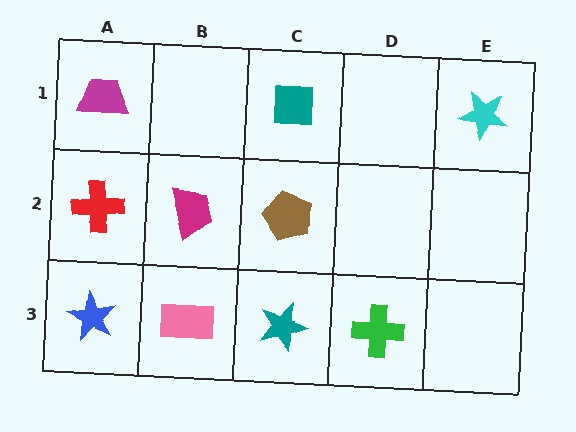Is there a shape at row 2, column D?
No, that cell is empty.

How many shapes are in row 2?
3 shapes.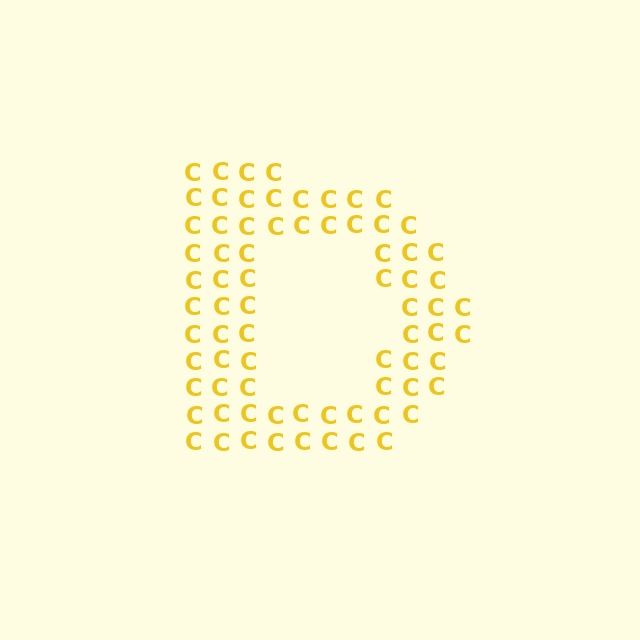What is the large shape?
The large shape is the letter D.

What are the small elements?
The small elements are letter C's.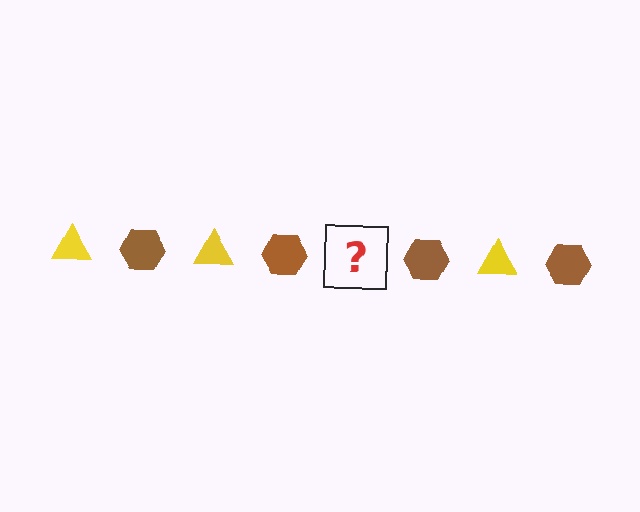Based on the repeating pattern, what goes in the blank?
The blank should be a yellow triangle.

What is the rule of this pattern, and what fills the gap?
The rule is that the pattern alternates between yellow triangle and brown hexagon. The gap should be filled with a yellow triangle.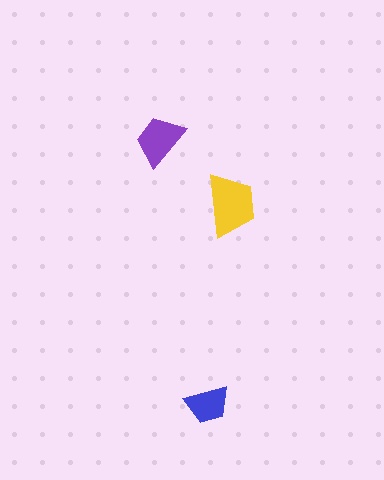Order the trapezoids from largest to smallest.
the yellow one, the purple one, the blue one.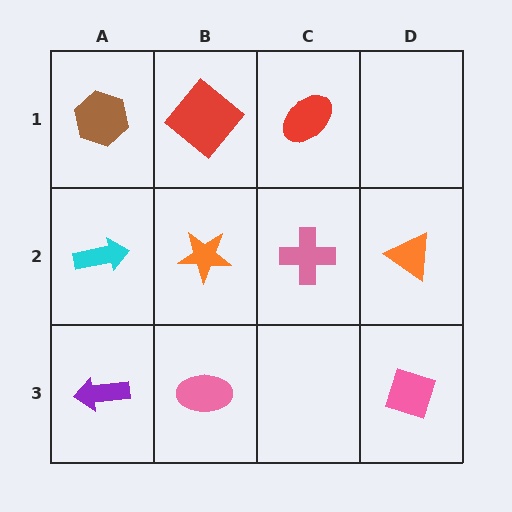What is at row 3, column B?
A pink ellipse.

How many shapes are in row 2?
4 shapes.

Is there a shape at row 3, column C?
No, that cell is empty.